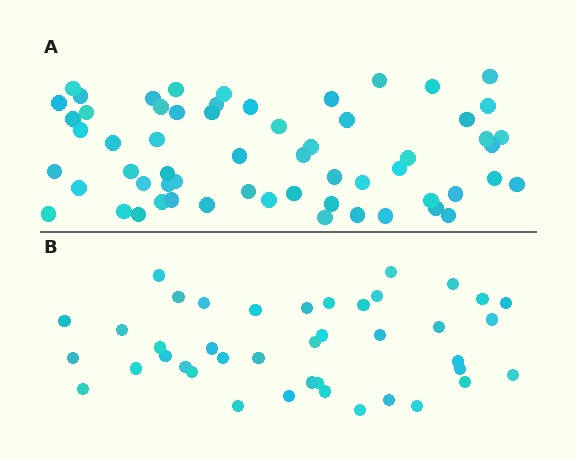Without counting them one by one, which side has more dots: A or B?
Region A (the top region) has more dots.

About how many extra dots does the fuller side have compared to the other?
Region A has approximately 20 more dots than region B.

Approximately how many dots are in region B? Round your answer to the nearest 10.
About 40 dots. (The exact count is 41, which rounds to 40.)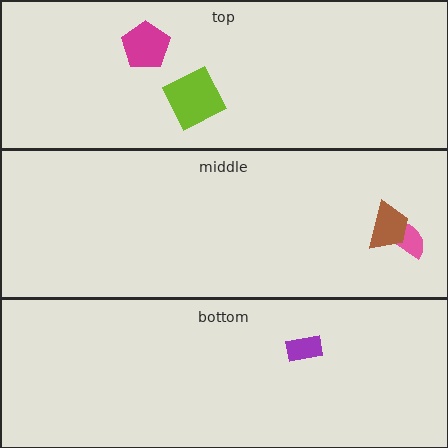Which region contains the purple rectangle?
The bottom region.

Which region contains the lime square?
The top region.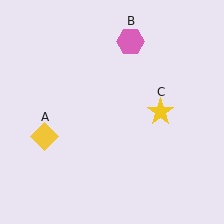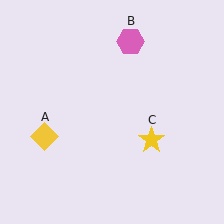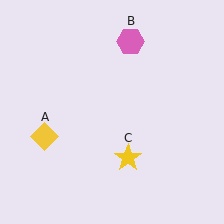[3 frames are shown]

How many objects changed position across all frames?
1 object changed position: yellow star (object C).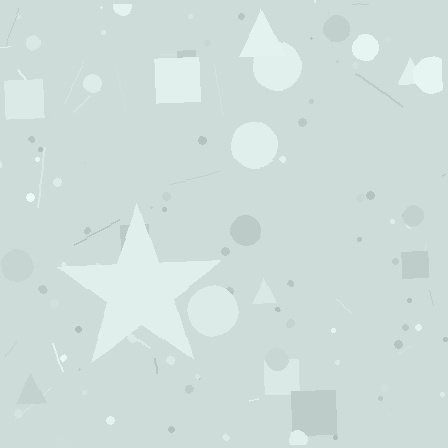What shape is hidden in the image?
A star is hidden in the image.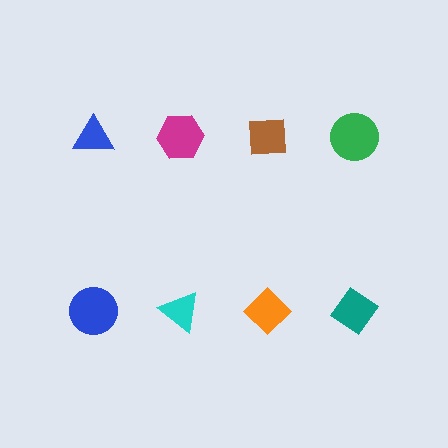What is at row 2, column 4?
A teal diamond.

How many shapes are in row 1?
4 shapes.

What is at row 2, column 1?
A blue circle.